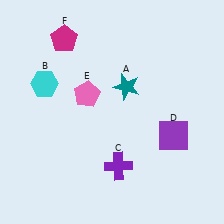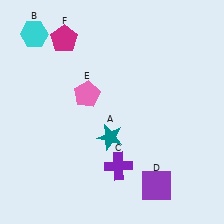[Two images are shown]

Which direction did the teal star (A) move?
The teal star (A) moved down.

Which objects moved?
The objects that moved are: the teal star (A), the cyan hexagon (B), the purple square (D).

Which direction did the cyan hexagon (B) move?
The cyan hexagon (B) moved up.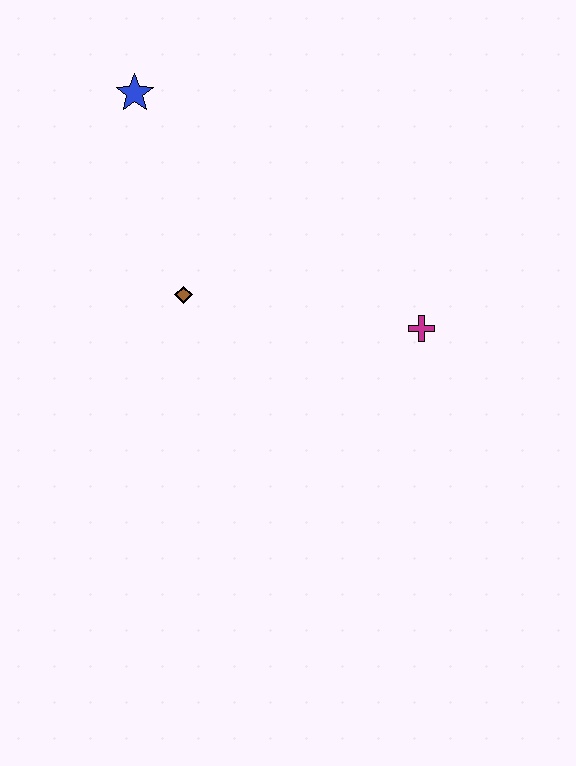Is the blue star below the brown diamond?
No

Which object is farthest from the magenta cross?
The blue star is farthest from the magenta cross.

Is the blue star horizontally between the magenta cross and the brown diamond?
No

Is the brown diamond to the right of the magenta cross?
No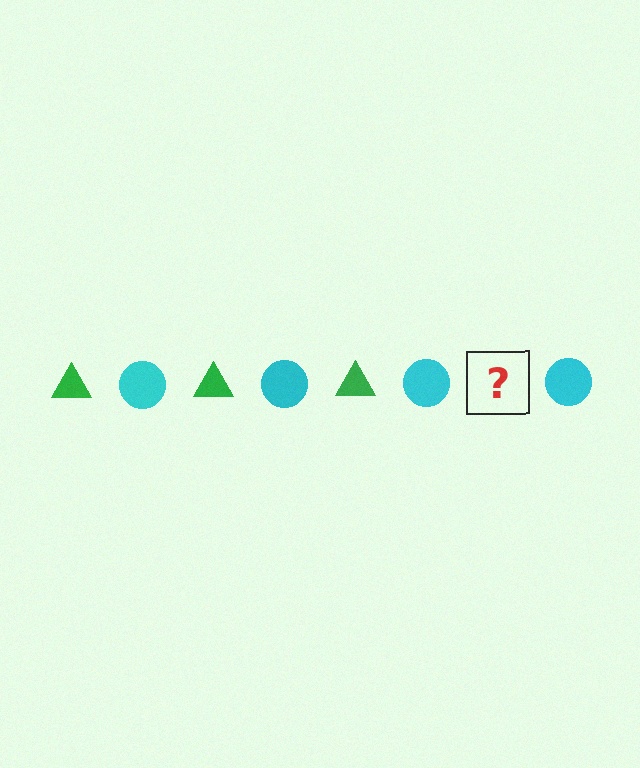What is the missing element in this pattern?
The missing element is a green triangle.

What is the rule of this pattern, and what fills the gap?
The rule is that the pattern alternates between green triangle and cyan circle. The gap should be filled with a green triangle.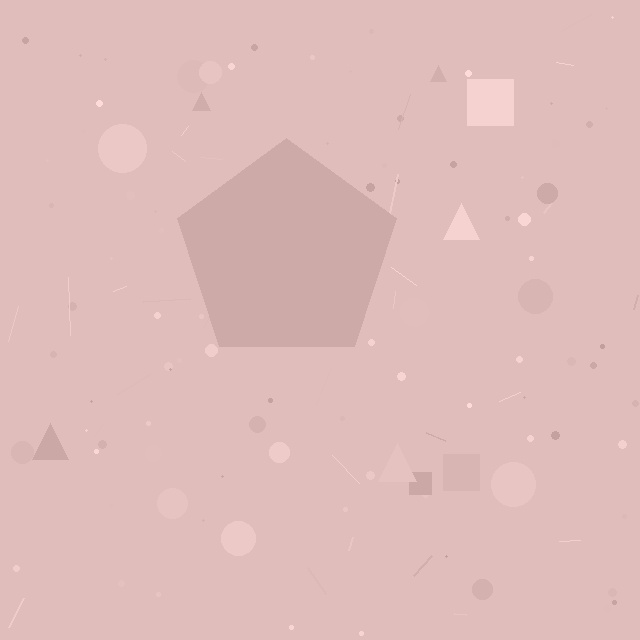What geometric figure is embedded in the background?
A pentagon is embedded in the background.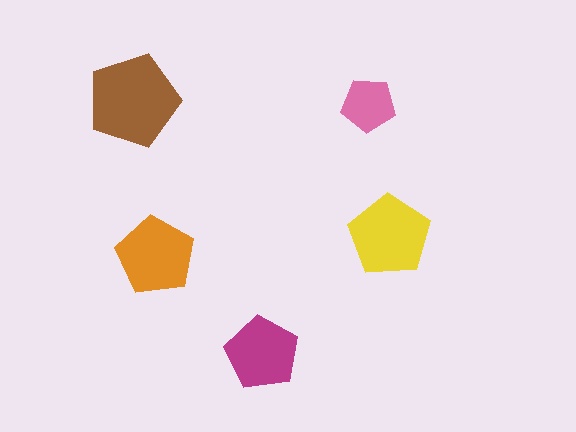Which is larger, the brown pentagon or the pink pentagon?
The brown one.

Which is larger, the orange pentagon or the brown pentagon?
The brown one.